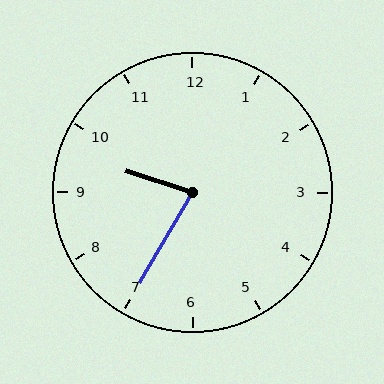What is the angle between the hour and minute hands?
Approximately 78 degrees.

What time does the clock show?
9:35.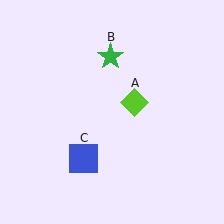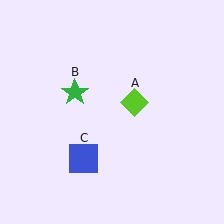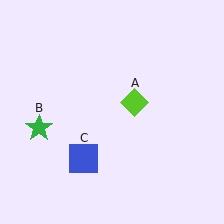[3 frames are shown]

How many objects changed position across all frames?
1 object changed position: green star (object B).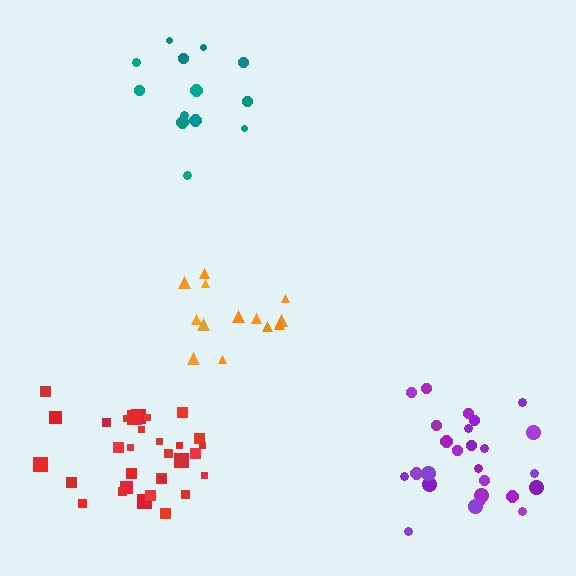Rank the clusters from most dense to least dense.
red, purple, orange, teal.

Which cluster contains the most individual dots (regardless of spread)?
Red (31).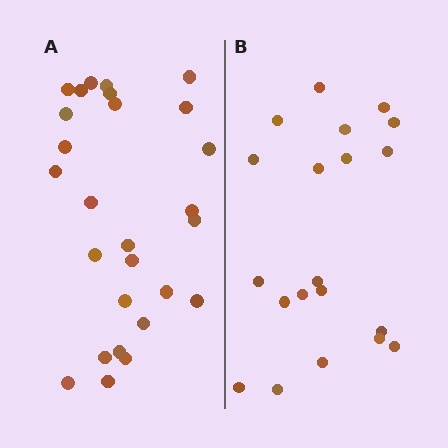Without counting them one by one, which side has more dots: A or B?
Region A (the left region) has more dots.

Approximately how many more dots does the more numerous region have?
Region A has roughly 8 or so more dots than region B.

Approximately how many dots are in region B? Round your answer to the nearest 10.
About 20 dots.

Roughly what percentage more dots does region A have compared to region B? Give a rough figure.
About 35% more.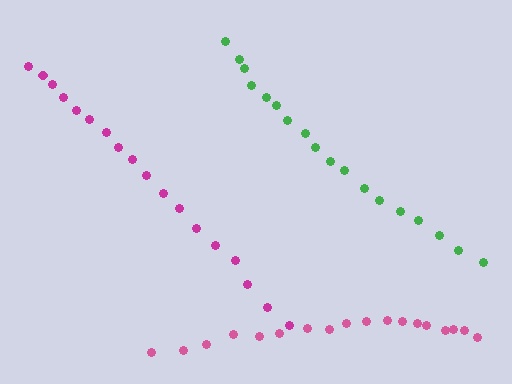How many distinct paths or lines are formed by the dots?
There are 3 distinct paths.